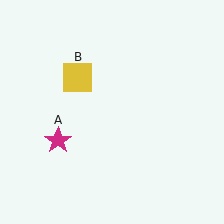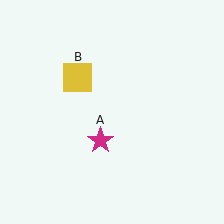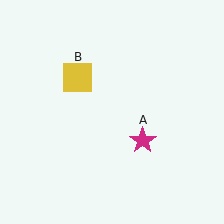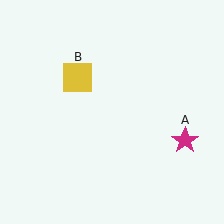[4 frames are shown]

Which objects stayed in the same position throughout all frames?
Yellow square (object B) remained stationary.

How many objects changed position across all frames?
1 object changed position: magenta star (object A).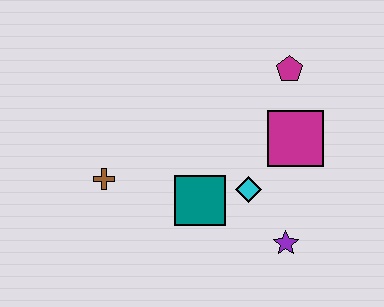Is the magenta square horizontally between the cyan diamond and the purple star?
No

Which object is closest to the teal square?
The cyan diamond is closest to the teal square.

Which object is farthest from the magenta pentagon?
The brown cross is farthest from the magenta pentagon.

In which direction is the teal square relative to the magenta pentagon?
The teal square is below the magenta pentagon.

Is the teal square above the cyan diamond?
No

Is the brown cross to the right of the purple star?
No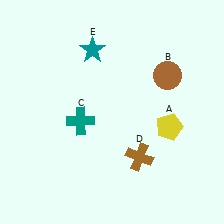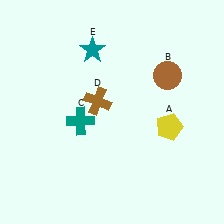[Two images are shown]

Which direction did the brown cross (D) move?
The brown cross (D) moved up.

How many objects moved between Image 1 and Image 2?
1 object moved between the two images.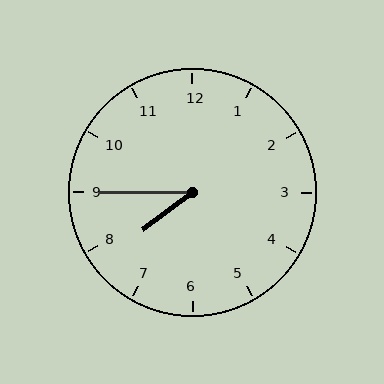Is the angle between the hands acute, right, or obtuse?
It is acute.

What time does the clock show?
7:45.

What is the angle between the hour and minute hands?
Approximately 38 degrees.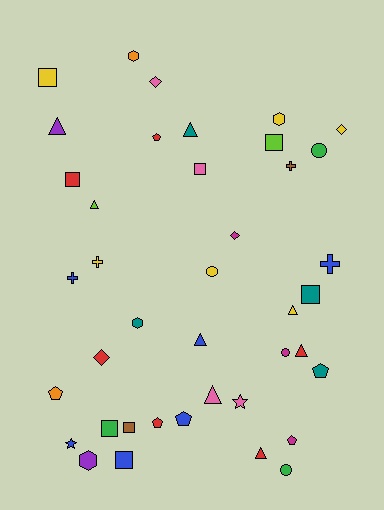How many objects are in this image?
There are 40 objects.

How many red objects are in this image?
There are 6 red objects.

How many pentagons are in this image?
There are 6 pentagons.